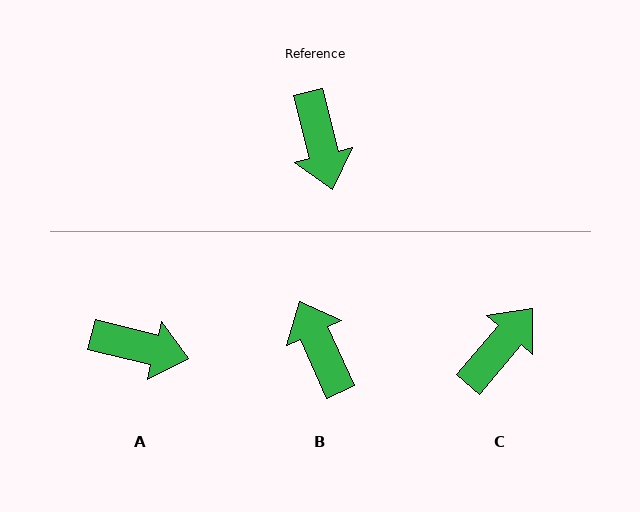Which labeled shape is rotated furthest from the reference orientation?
B, about 170 degrees away.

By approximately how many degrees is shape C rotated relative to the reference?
Approximately 126 degrees counter-clockwise.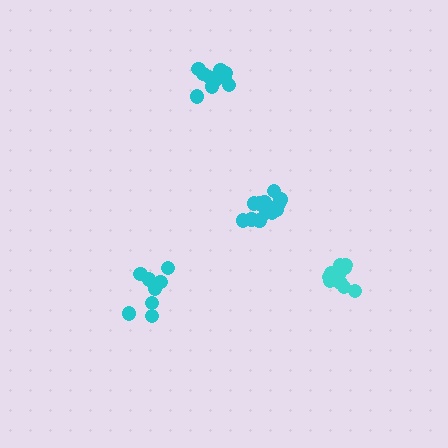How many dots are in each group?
Group 1: 14 dots, Group 2: 8 dots, Group 3: 10 dots, Group 4: 10 dots (42 total).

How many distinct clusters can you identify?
There are 4 distinct clusters.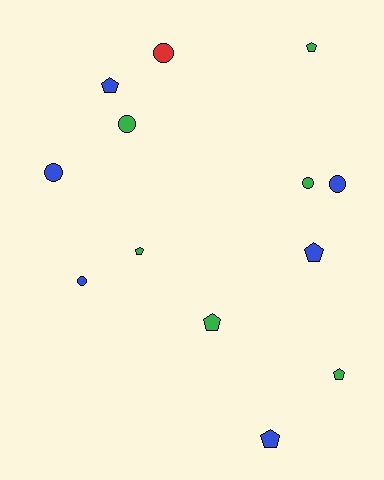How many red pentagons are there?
There are no red pentagons.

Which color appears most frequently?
Blue, with 6 objects.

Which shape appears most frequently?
Pentagon, with 7 objects.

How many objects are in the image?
There are 13 objects.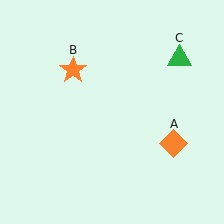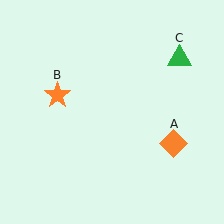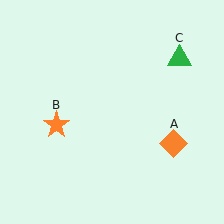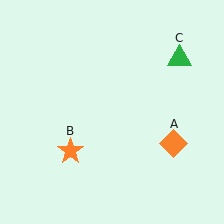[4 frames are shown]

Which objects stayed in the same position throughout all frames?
Orange diamond (object A) and green triangle (object C) remained stationary.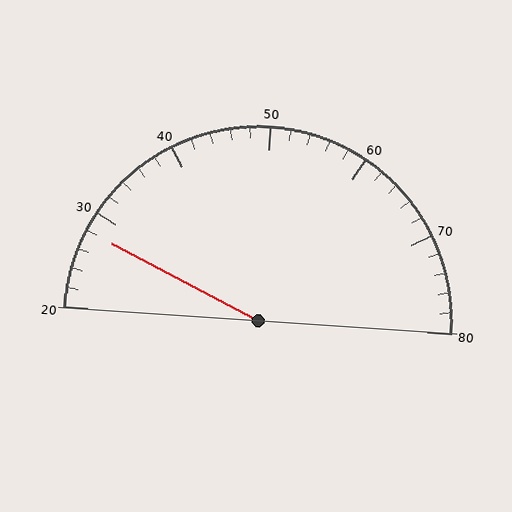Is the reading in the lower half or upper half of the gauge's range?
The reading is in the lower half of the range (20 to 80).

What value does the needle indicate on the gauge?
The needle indicates approximately 28.